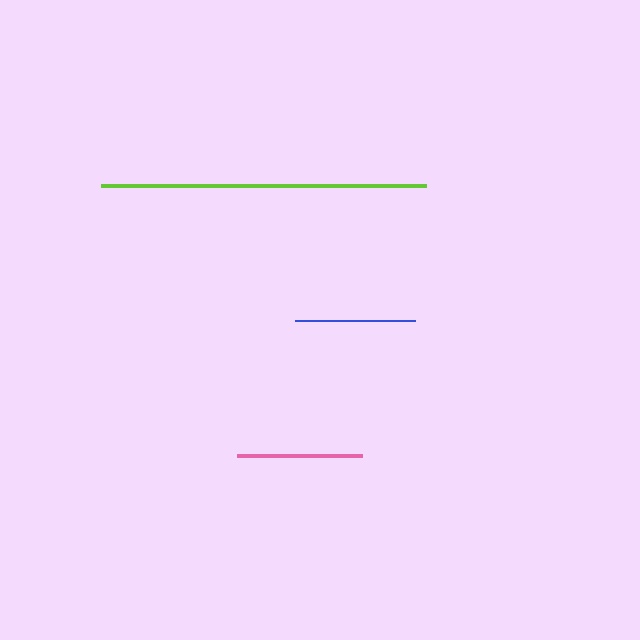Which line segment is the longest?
The lime line is the longest at approximately 326 pixels.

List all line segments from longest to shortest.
From longest to shortest: lime, pink, blue.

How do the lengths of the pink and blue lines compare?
The pink and blue lines are approximately the same length.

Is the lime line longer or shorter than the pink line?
The lime line is longer than the pink line.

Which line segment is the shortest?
The blue line is the shortest at approximately 119 pixels.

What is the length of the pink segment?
The pink segment is approximately 125 pixels long.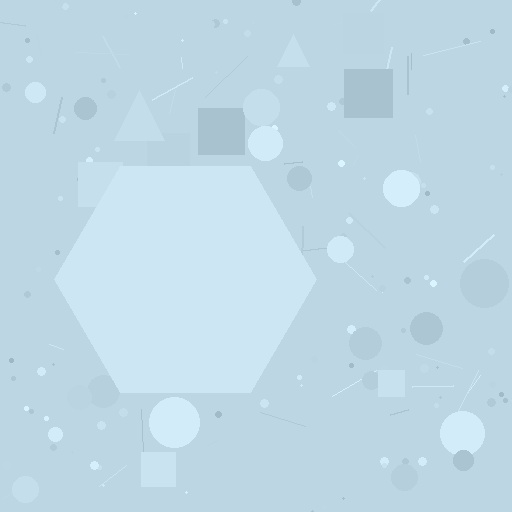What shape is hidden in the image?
A hexagon is hidden in the image.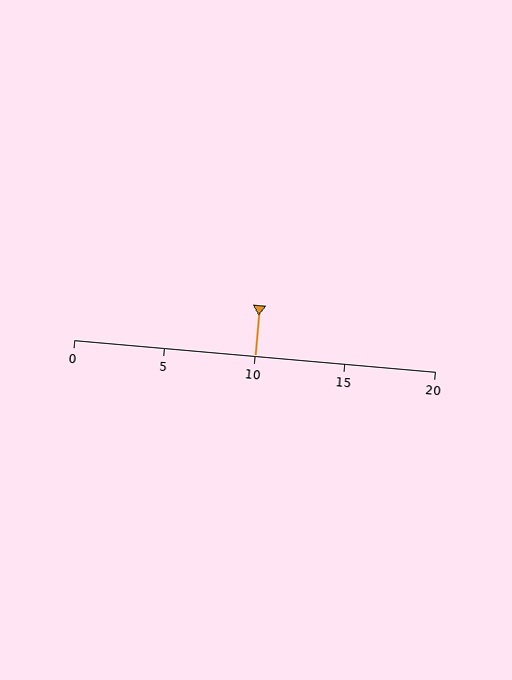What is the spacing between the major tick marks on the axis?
The major ticks are spaced 5 apart.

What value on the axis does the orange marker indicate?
The marker indicates approximately 10.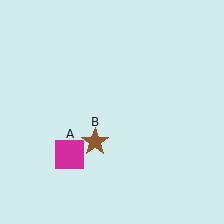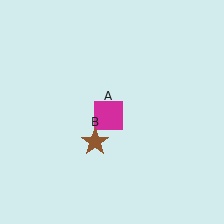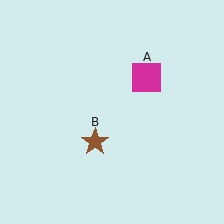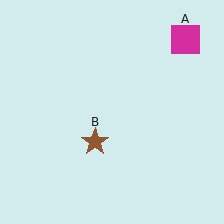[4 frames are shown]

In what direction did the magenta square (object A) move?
The magenta square (object A) moved up and to the right.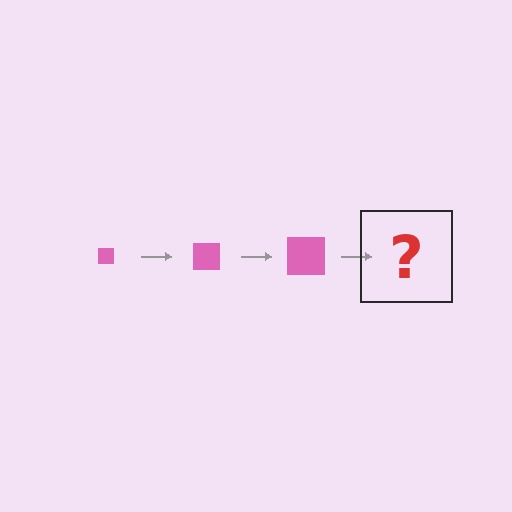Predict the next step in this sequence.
The next step is a pink square, larger than the previous one.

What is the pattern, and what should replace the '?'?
The pattern is that the square gets progressively larger each step. The '?' should be a pink square, larger than the previous one.